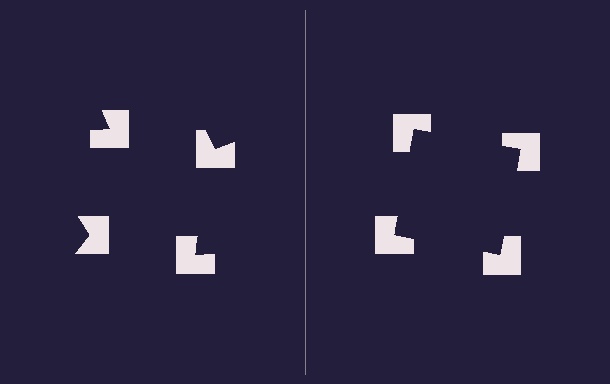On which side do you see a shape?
An illusory square appears on the right side. On the left side the wedge cuts are rotated, so no coherent shape forms.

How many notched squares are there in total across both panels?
8 — 4 on each side.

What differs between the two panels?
The notched squares are positioned identically on both sides; only the wedge orientations differ. On the right they align to a square; on the left they are misaligned.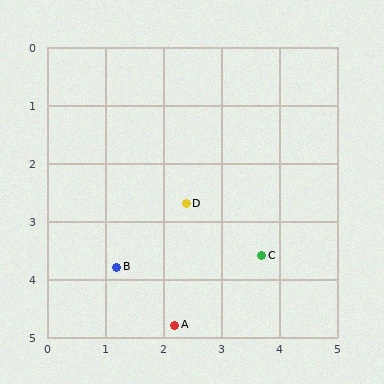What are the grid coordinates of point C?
Point C is at approximately (3.7, 3.6).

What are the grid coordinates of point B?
Point B is at approximately (1.2, 3.8).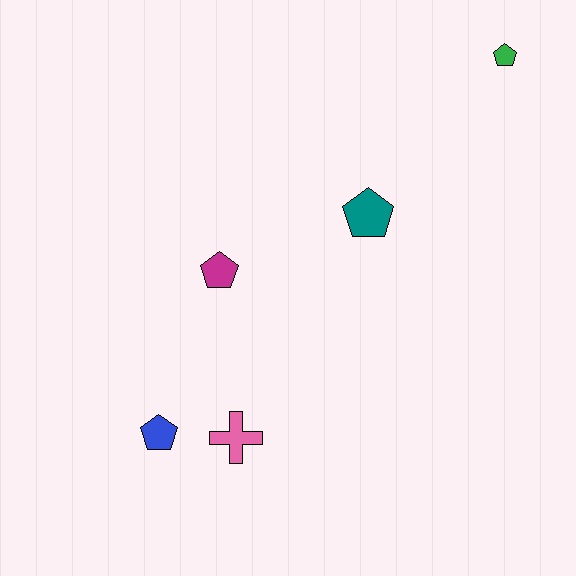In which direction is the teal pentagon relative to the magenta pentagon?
The teal pentagon is to the right of the magenta pentagon.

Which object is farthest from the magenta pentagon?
The green pentagon is farthest from the magenta pentagon.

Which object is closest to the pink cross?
The blue pentagon is closest to the pink cross.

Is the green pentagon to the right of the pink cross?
Yes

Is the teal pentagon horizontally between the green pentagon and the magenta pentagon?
Yes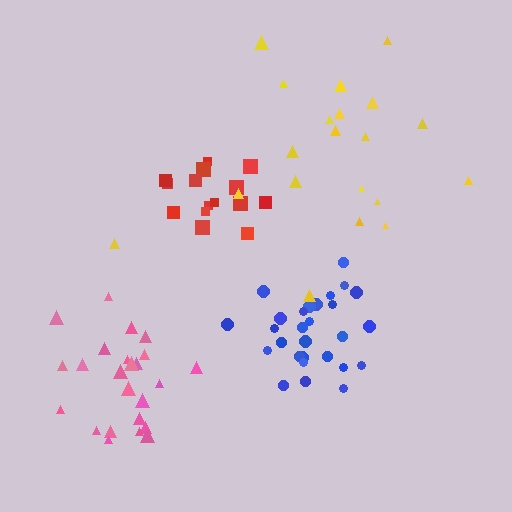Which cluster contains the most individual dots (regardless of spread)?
Blue (28).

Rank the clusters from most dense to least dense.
blue, pink, red, yellow.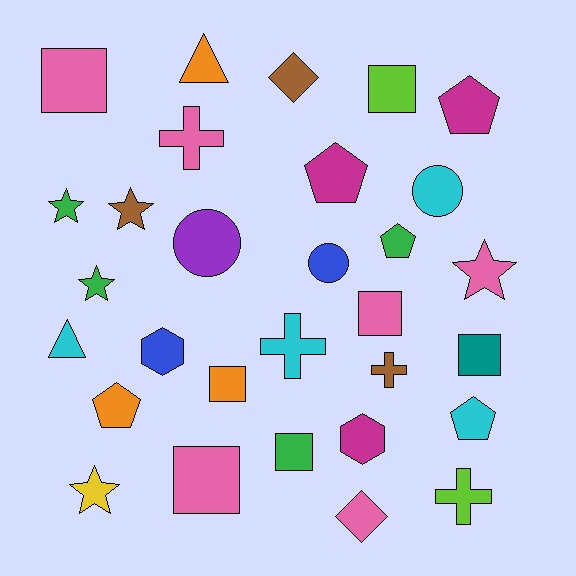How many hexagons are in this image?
There are 2 hexagons.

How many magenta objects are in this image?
There are 3 magenta objects.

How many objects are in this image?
There are 30 objects.